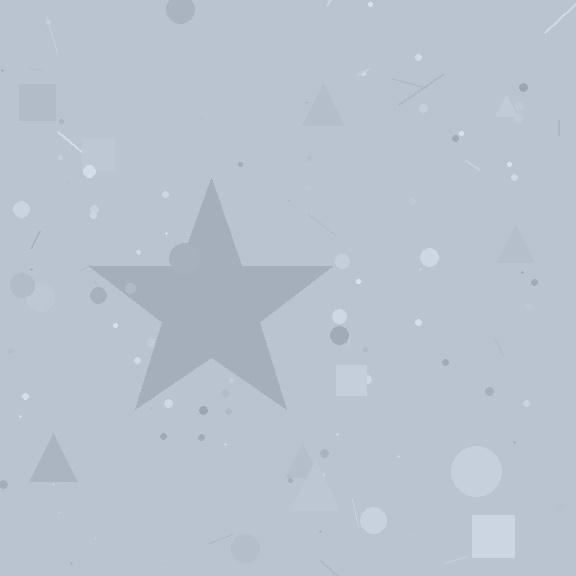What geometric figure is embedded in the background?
A star is embedded in the background.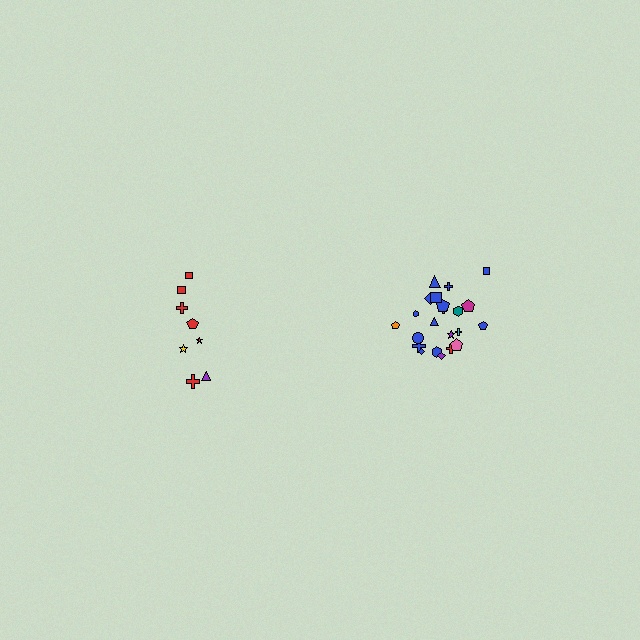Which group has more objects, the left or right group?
The right group.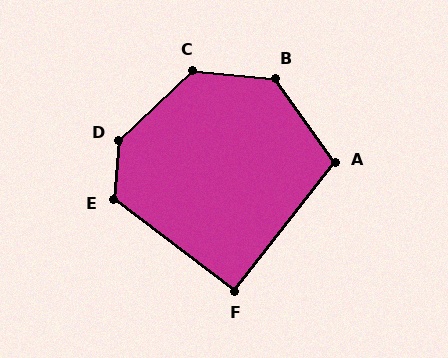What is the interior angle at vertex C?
Approximately 131 degrees (obtuse).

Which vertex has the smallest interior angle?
F, at approximately 91 degrees.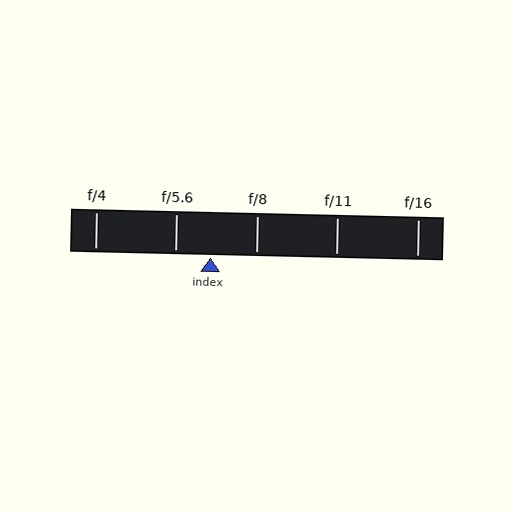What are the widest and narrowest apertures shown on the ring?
The widest aperture shown is f/4 and the narrowest is f/16.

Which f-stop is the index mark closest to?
The index mark is closest to f/5.6.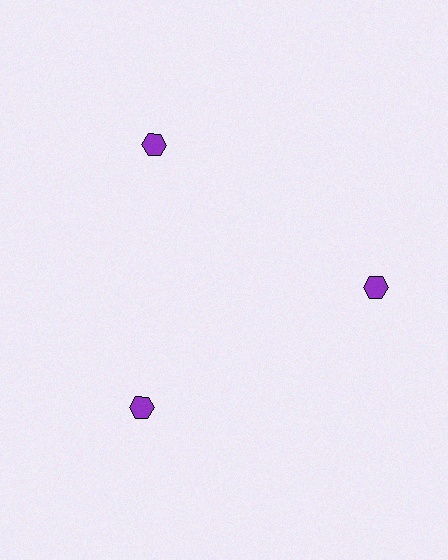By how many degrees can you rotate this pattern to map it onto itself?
The pattern maps onto itself every 120 degrees of rotation.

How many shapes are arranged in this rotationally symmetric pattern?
There are 3 shapes, arranged in 3 groups of 1.